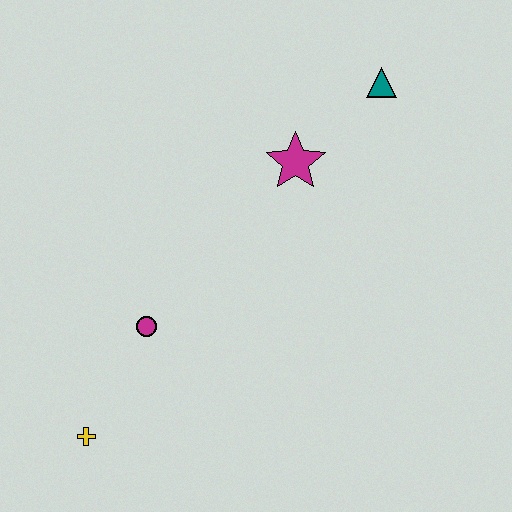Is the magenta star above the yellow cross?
Yes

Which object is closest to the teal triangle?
The magenta star is closest to the teal triangle.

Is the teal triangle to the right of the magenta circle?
Yes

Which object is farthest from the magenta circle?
The teal triangle is farthest from the magenta circle.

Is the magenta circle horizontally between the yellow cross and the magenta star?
Yes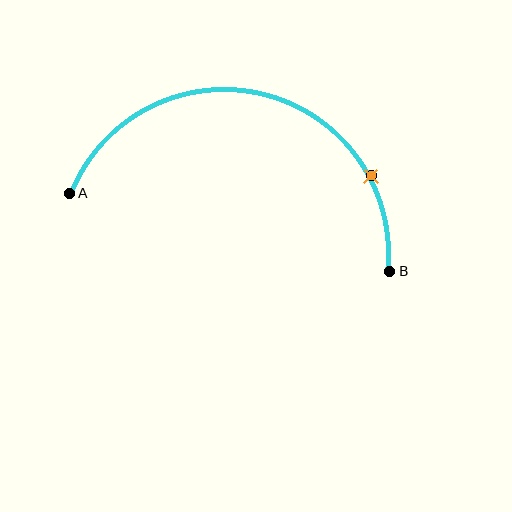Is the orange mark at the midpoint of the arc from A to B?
No. The orange mark lies on the arc but is closer to endpoint B. The arc midpoint would be at the point on the curve equidistant along the arc from both A and B.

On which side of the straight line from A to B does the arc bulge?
The arc bulges above the straight line connecting A and B.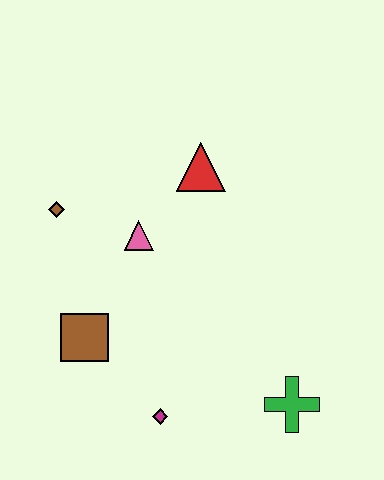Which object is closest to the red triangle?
The pink triangle is closest to the red triangle.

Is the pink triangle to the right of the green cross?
No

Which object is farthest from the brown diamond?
The green cross is farthest from the brown diamond.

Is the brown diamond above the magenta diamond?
Yes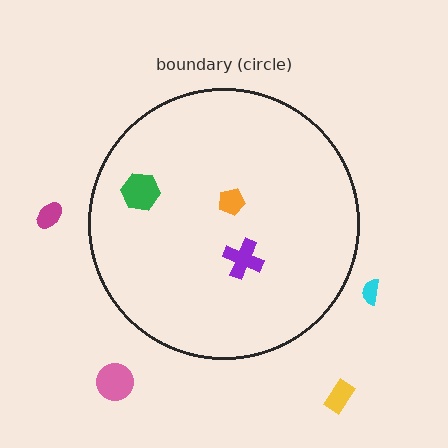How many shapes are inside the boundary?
3 inside, 4 outside.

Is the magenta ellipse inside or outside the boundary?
Outside.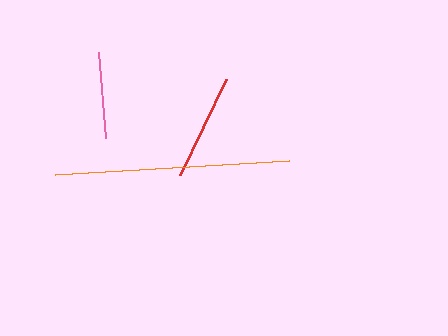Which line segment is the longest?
The orange line is the longest at approximately 234 pixels.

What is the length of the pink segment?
The pink segment is approximately 86 pixels long.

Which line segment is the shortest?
The pink line is the shortest at approximately 86 pixels.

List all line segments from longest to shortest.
From longest to shortest: orange, red, pink.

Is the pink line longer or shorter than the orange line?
The orange line is longer than the pink line.